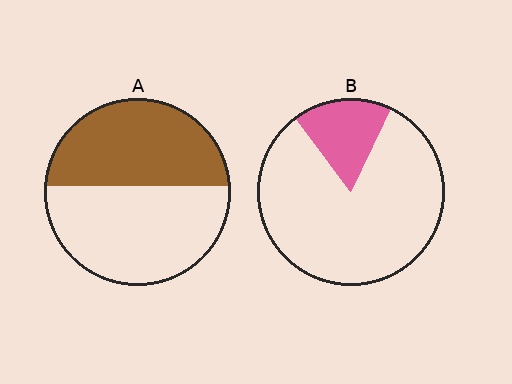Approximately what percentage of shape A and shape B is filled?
A is approximately 45% and B is approximately 20%.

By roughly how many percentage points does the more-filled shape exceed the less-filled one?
By roughly 30 percentage points (A over B).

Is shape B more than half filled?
No.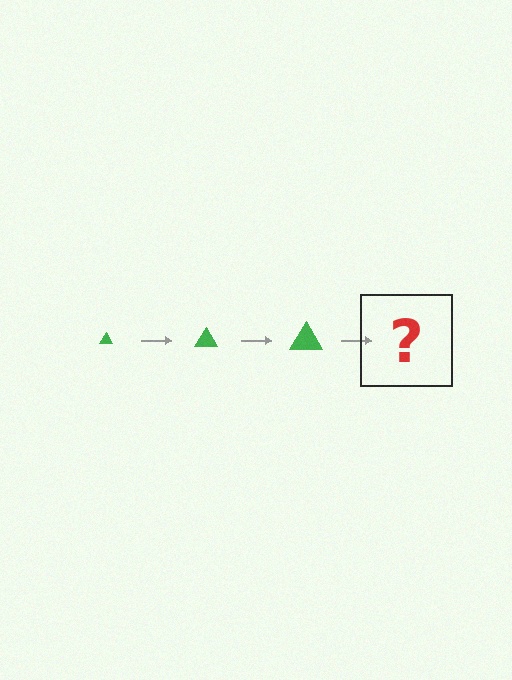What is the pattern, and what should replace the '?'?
The pattern is that the triangle gets progressively larger each step. The '?' should be a green triangle, larger than the previous one.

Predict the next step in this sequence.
The next step is a green triangle, larger than the previous one.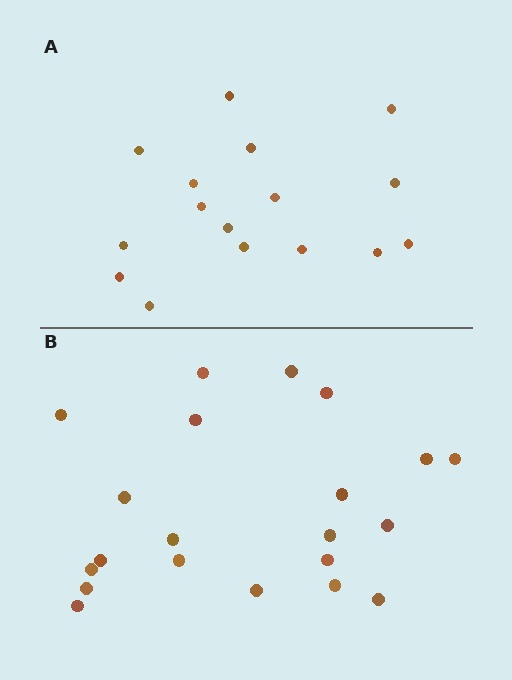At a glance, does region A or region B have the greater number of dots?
Region B (the bottom region) has more dots.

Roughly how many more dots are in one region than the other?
Region B has about 5 more dots than region A.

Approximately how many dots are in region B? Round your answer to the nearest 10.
About 20 dots. (The exact count is 21, which rounds to 20.)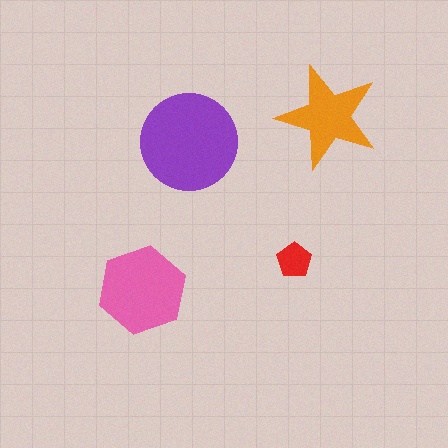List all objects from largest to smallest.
The purple circle, the pink hexagon, the orange star, the red pentagon.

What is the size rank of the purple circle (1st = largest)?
1st.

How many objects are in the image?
There are 4 objects in the image.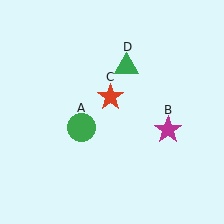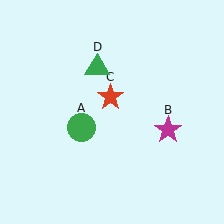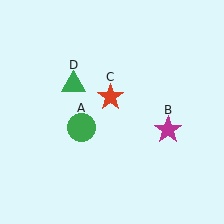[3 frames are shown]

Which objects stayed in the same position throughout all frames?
Green circle (object A) and magenta star (object B) and red star (object C) remained stationary.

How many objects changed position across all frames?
1 object changed position: green triangle (object D).